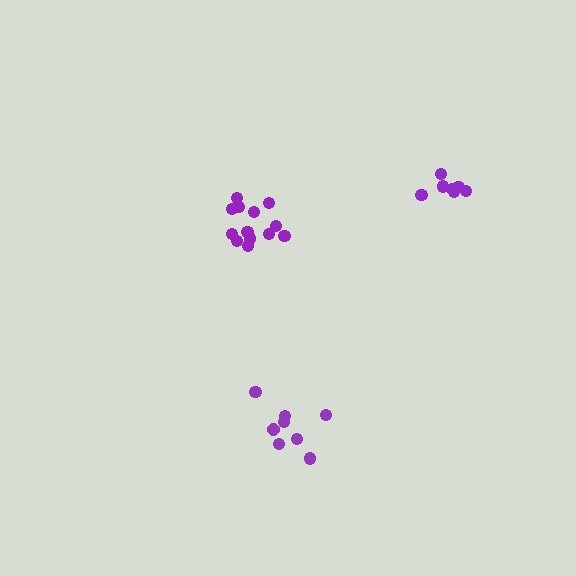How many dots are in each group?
Group 1: 8 dots, Group 2: 7 dots, Group 3: 13 dots (28 total).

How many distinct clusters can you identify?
There are 3 distinct clusters.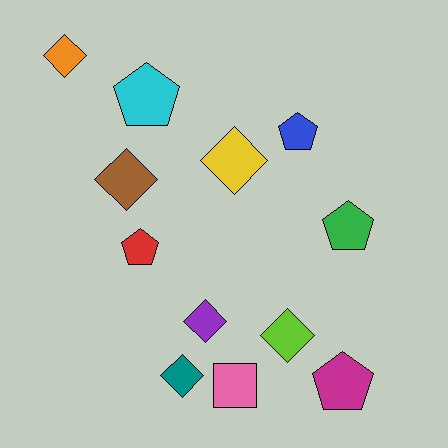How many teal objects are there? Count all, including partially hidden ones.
There is 1 teal object.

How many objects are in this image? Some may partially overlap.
There are 12 objects.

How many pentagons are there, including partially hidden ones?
There are 5 pentagons.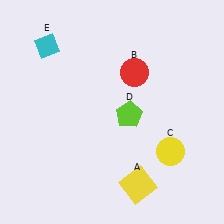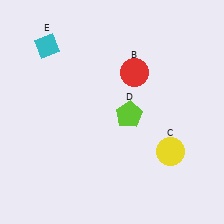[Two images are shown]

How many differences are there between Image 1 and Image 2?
There is 1 difference between the two images.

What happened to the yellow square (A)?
The yellow square (A) was removed in Image 2. It was in the bottom-right area of Image 1.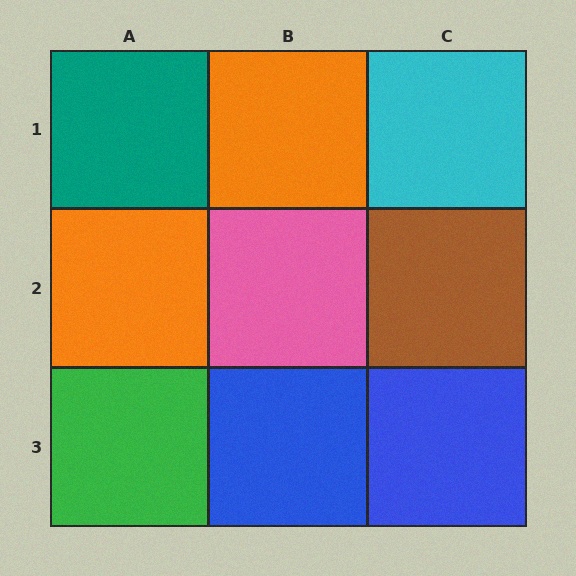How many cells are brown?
1 cell is brown.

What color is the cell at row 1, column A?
Teal.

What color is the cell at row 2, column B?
Pink.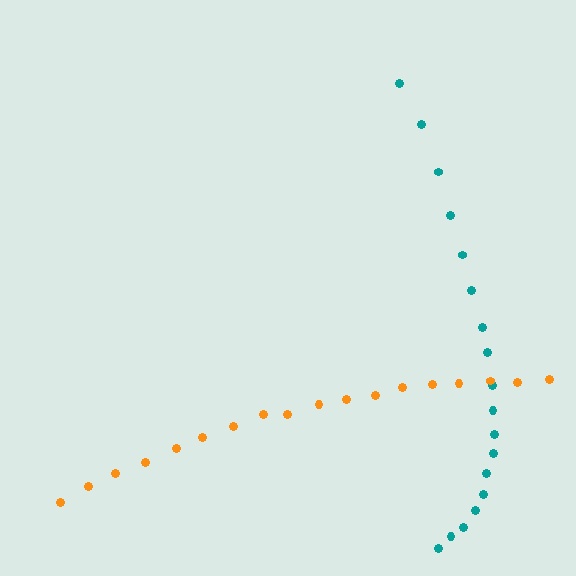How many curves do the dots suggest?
There are 2 distinct paths.